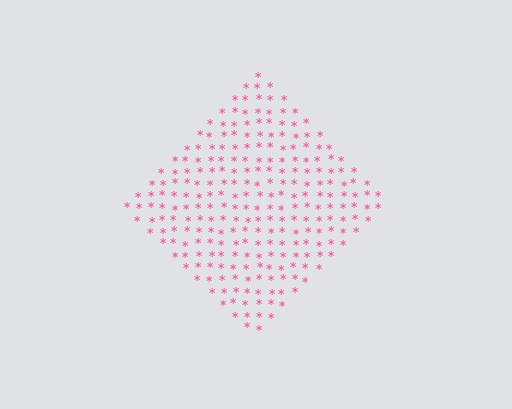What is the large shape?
The large shape is a diamond.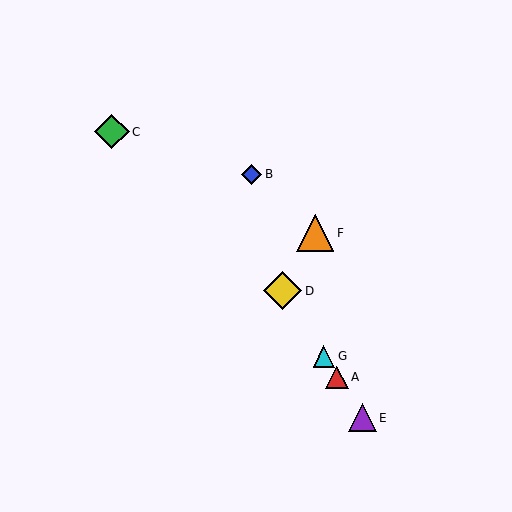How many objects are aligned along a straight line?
4 objects (A, D, E, G) are aligned along a straight line.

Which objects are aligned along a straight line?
Objects A, D, E, G are aligned along a straight line.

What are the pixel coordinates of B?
Object B is at (252, 174).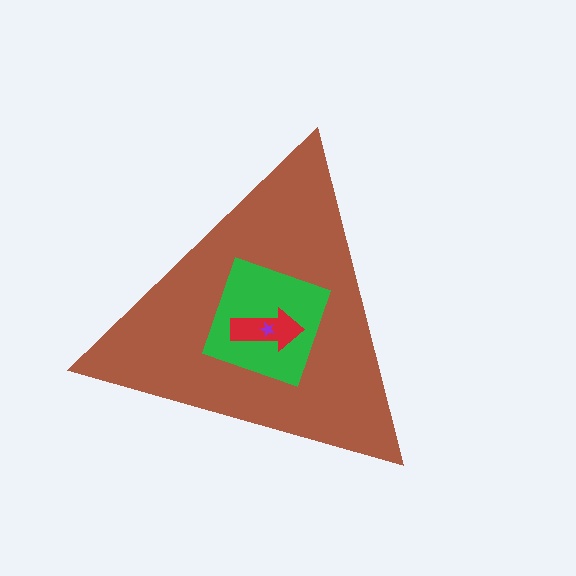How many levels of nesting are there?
4.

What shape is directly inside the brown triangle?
The green diamond.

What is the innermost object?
The purple star.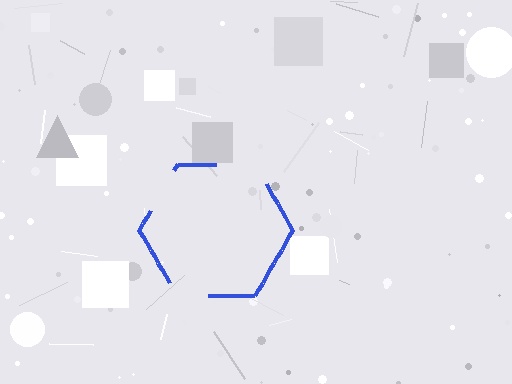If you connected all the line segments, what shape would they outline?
They would outline a hexagon.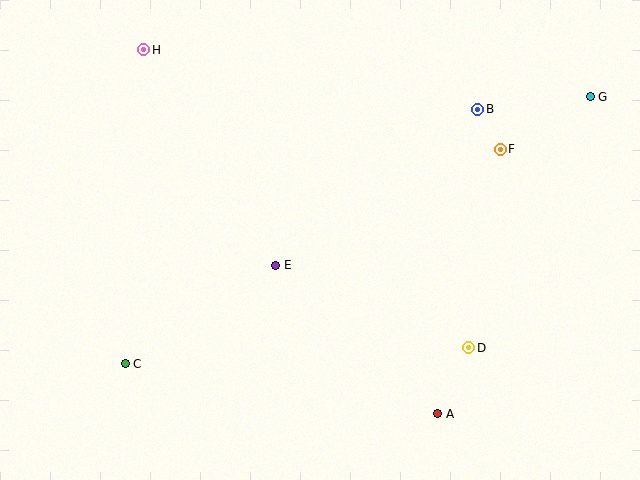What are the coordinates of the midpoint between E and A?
The midpoint between E and A is at (357, 340).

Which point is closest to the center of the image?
Point E at (276, 265) is closest to the center.